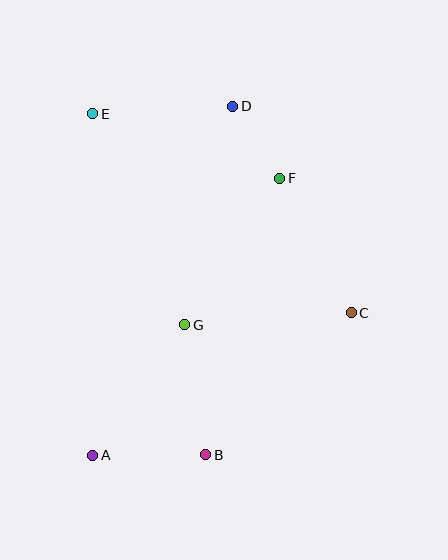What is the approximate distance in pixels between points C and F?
The distance between C and F is approximately 152 pixels.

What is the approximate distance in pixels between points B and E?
The distance between B and E is approximately 359 pixels.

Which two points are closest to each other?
Points D and F are closest to each other.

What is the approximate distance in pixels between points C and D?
The distance between C and D is approximately 238 pixels.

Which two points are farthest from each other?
Points A and D are farthest from each other.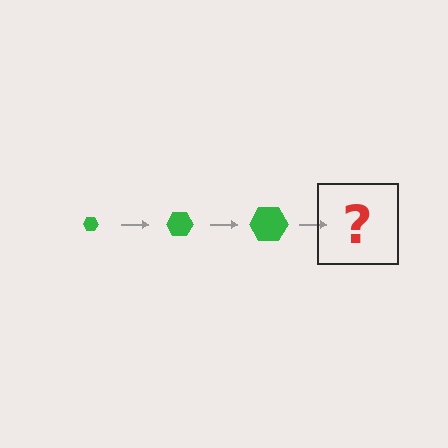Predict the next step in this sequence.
The next step is a green hexagon, larger than the previous one.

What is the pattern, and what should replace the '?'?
The pattern is that the hexagon gets progressively larger each step. The '?' should be a green hexagon, larger than the previous one.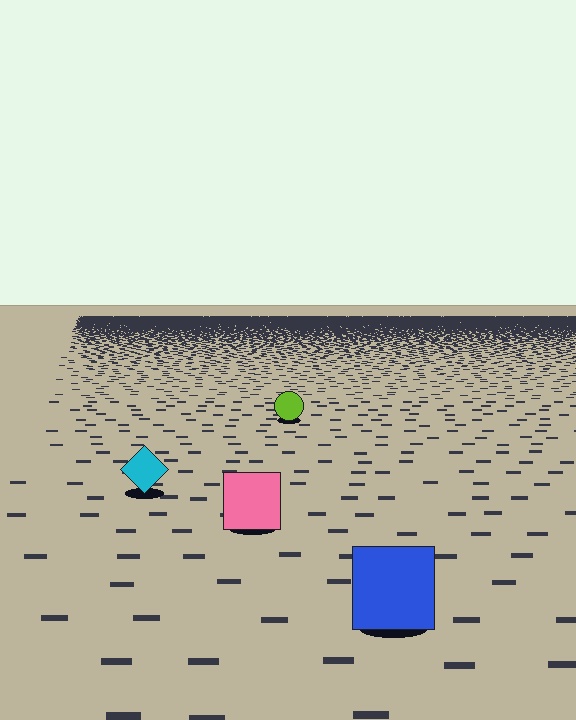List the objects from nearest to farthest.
From nearest to farthest: the blue square, the pink square, the cyan diamond, the lime circle.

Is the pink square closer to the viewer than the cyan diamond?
Yes. The pink square is closer — you can tell from the texture gradient: the ground texture is coarser near it.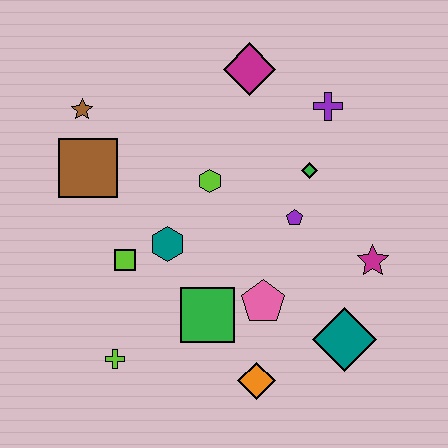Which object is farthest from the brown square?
The teal diamond is farthest from the brown square.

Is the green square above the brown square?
No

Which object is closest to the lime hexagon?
The teal hexagon is closest to the lime hexagon.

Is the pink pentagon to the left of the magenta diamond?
No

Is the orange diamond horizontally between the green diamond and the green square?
Yes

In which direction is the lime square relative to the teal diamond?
The lime square is to the left of the teal diamond.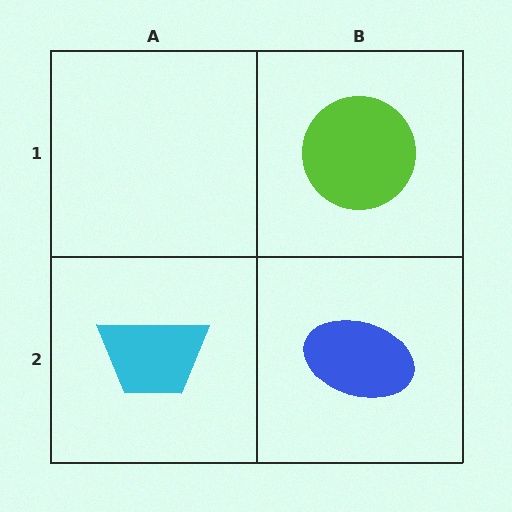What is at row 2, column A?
A cyan trapezoid.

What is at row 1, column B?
A lime circle.